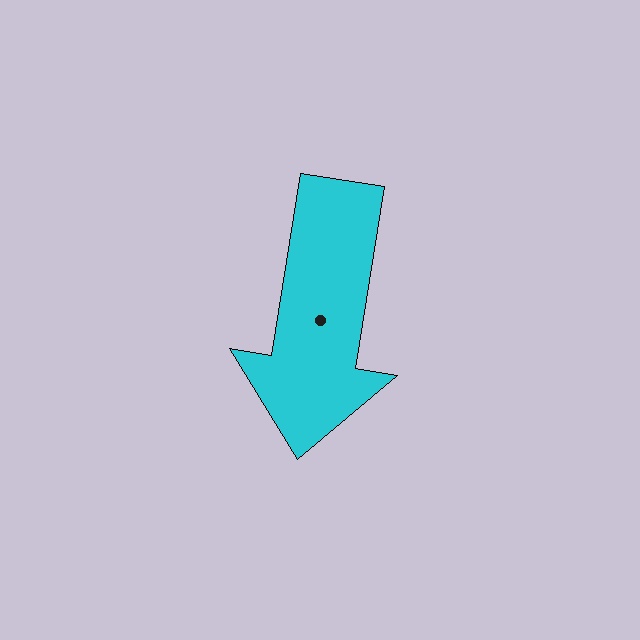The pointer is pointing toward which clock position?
Roughly 6 o'clock.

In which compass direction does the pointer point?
South.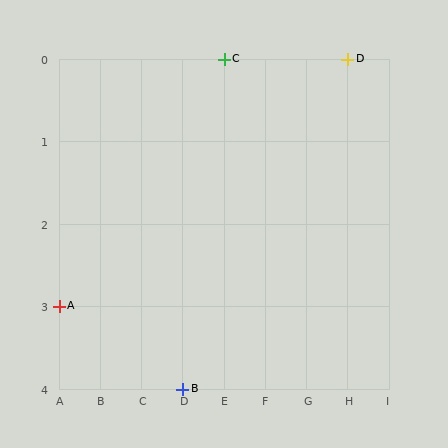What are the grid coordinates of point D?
Point D is at grid coordinates (H, 0).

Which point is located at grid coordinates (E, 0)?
Point C is at (E, 0).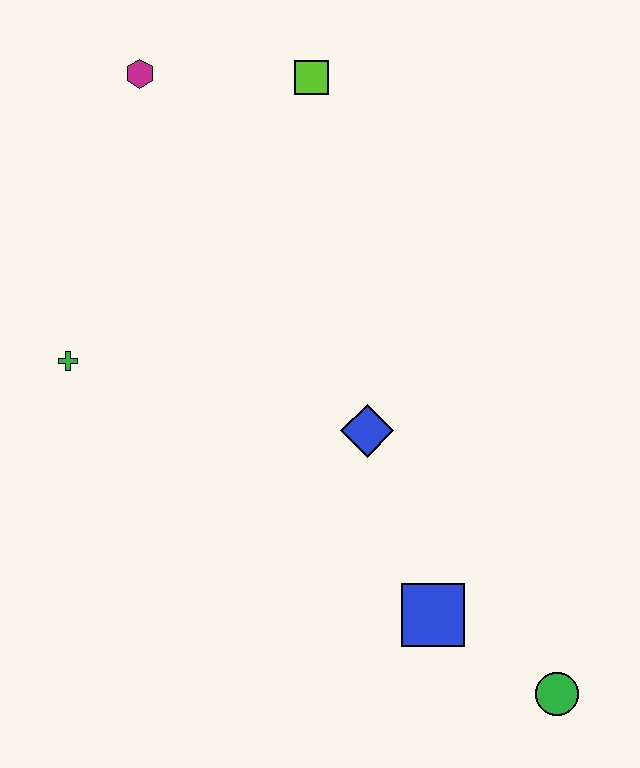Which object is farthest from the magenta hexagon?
The green circle is farthest from the magenta hexagon.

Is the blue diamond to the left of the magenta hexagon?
No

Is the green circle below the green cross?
Yes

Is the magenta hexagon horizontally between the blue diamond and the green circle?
No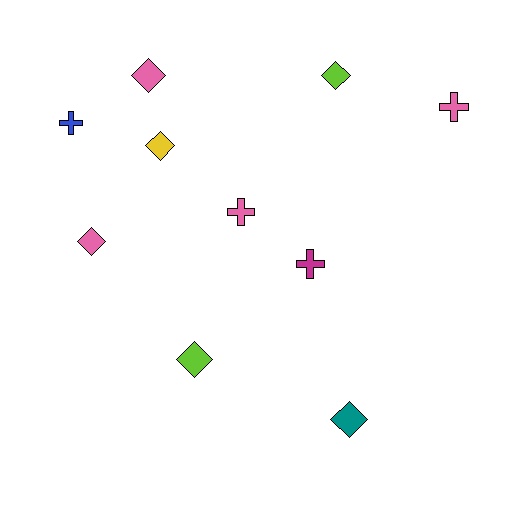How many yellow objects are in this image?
There is 1 yellow object.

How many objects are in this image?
There are 10 objects.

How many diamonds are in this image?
There are 6 diamonds.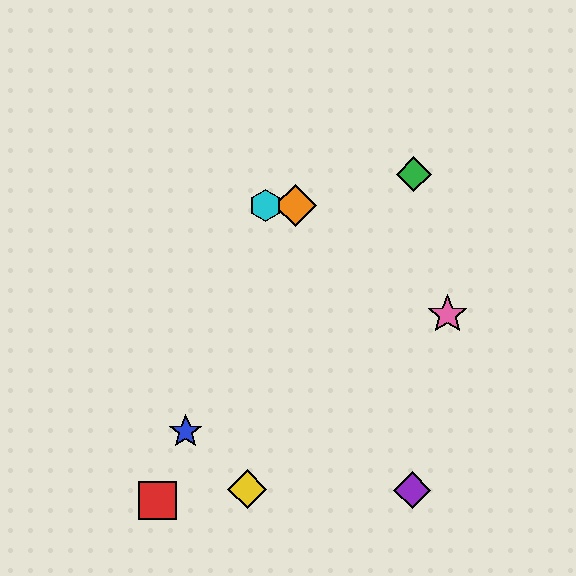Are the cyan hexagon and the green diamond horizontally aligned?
No, the cyan hexagon is at y≈206 and the green diamond is at y≈174.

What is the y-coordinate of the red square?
The red square is at y≈501.